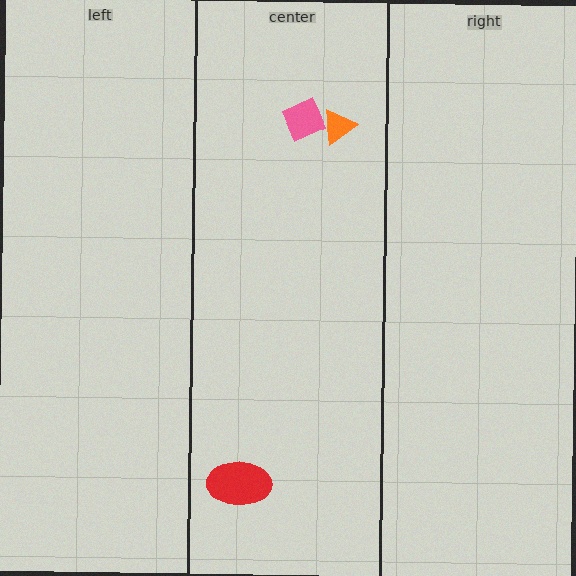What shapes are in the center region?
The orange triangle, the red ellipse, the pink diamond.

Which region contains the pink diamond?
The center region.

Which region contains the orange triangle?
The center region.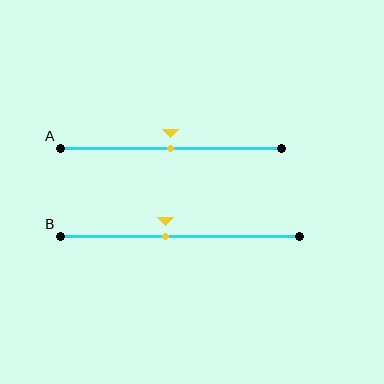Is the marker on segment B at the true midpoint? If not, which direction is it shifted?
No, the marker on segment B is shifted to the left by about 6% of the segment length.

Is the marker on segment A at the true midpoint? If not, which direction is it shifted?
Yes, the marker on segment A is at the true midpoint.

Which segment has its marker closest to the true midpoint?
Segment A has its marker closest to the true midpoint.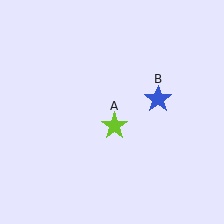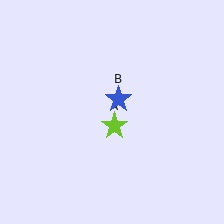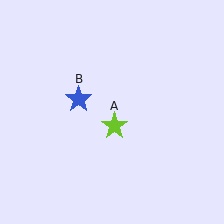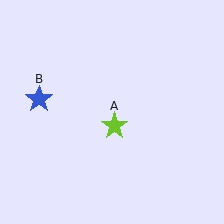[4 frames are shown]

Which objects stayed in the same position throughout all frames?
Lime star (object A) remained stationary.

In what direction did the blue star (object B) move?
The blue star (object B) moved left.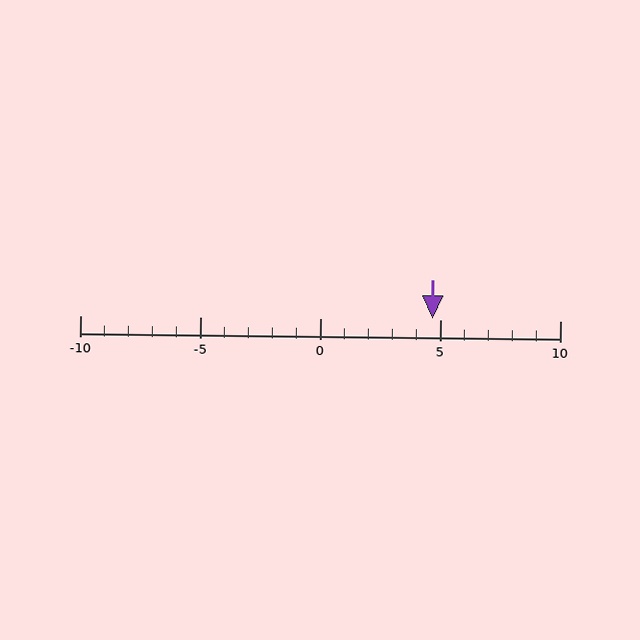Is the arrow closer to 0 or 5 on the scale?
The arrow is closer to 5.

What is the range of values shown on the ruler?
The ruler shows values from -10 to 10.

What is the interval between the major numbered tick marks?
The major tick marks are spaced 5 units apart.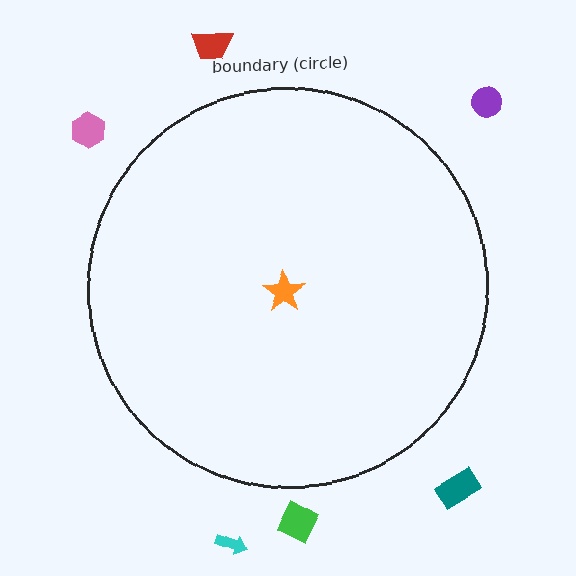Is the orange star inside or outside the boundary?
Inside.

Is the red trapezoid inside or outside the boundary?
Outside.